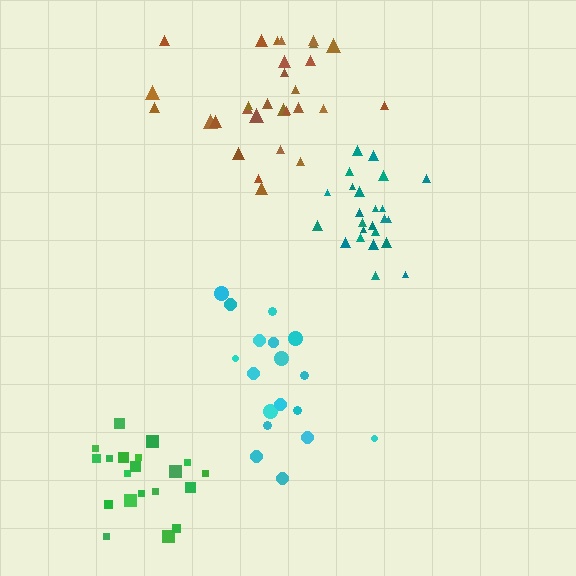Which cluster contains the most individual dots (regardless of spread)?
Brown (29).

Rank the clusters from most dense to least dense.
teal, green, brown, cyan.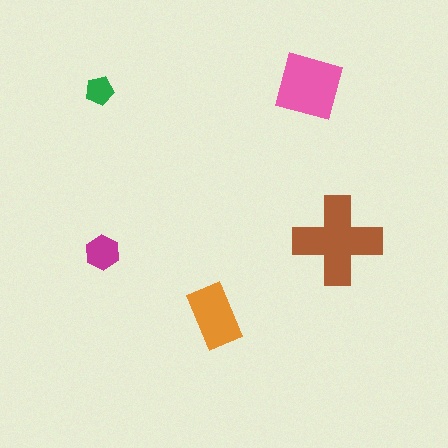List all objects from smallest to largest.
The green pentagon, the magenta hexagon, the orange rectangle, the pink diamond, the brown cross.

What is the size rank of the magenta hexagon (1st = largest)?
4th.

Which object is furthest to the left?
The green pentagon is leftmost.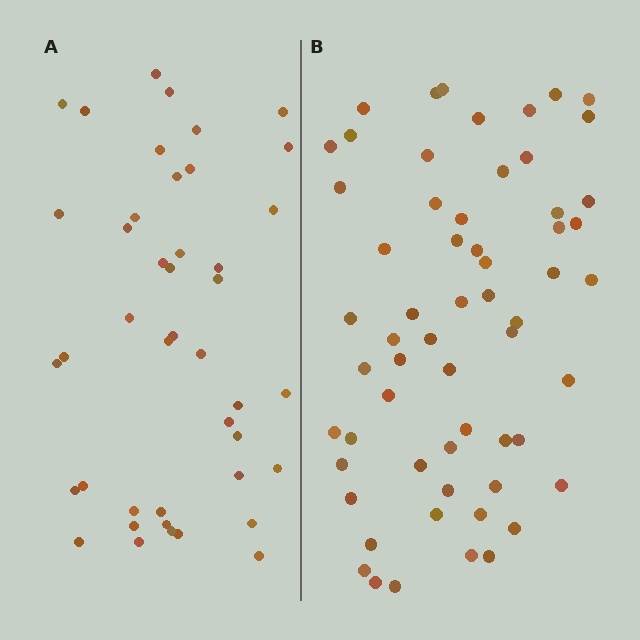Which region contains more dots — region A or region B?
Region B (the right region) has more dots.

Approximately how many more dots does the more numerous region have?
Region B has approximately 15 more dots than region A.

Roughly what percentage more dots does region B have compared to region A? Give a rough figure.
About 40% more.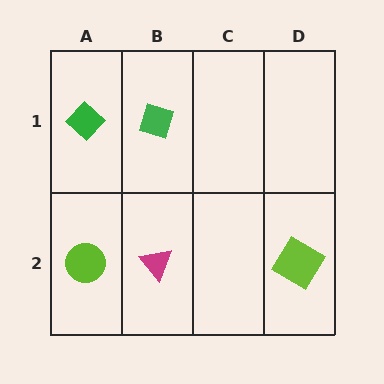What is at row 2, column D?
A lime diamond.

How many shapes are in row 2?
3 shapes.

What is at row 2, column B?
A magenta triangle.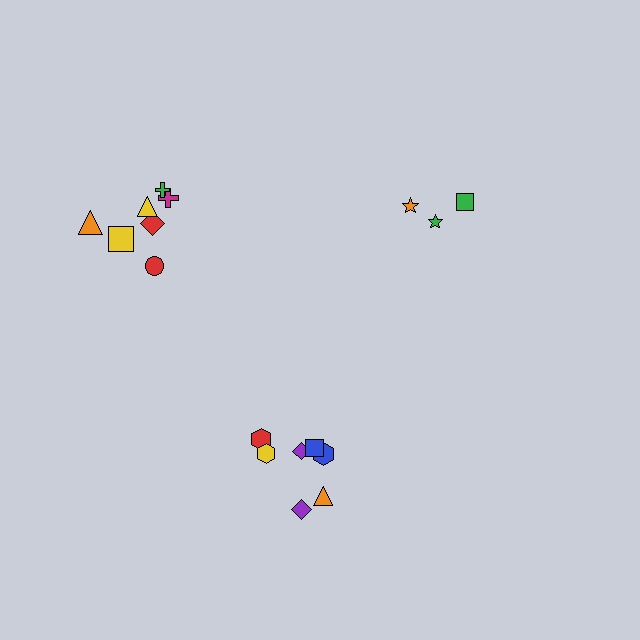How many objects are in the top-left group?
There are 7 objects.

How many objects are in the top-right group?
There are 3 objects.